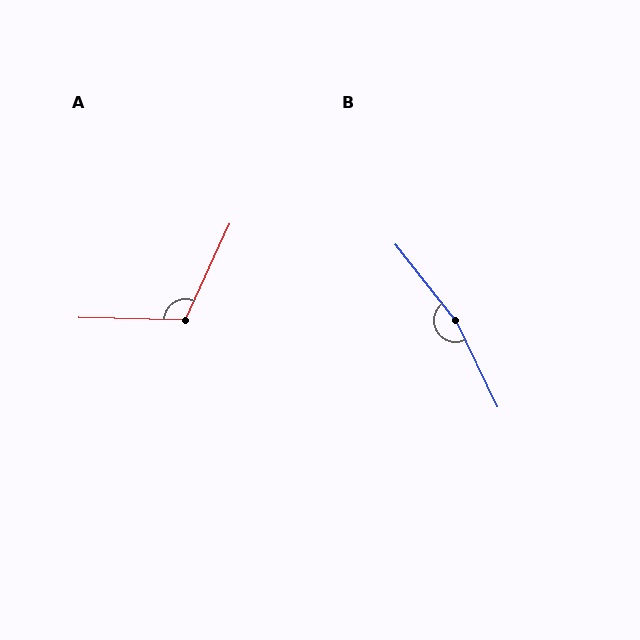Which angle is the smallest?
A, at approximately 114 degrees.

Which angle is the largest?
B, at approximately 167 degrees.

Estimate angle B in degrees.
Approximately 167 degrees.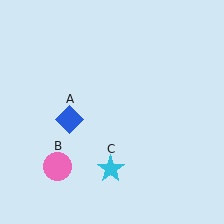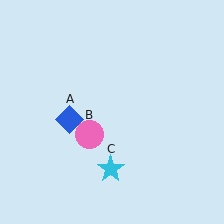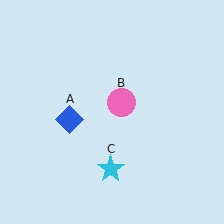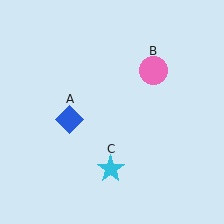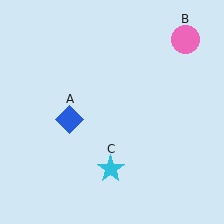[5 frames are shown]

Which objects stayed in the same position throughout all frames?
Blue diamond (object A) and cyan star (object C) remained stationary.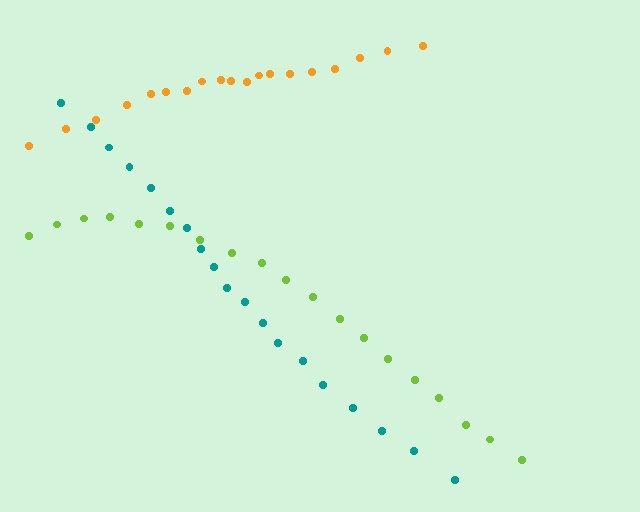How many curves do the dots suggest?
There are 3 distinct paths.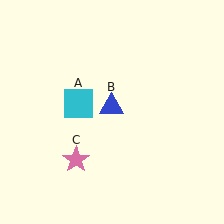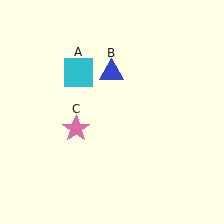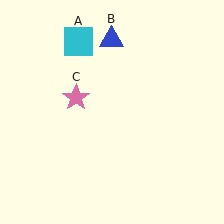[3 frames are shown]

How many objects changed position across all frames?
3 objects changed position: cyan square (object A), blue triangle (object B), pink star (object C).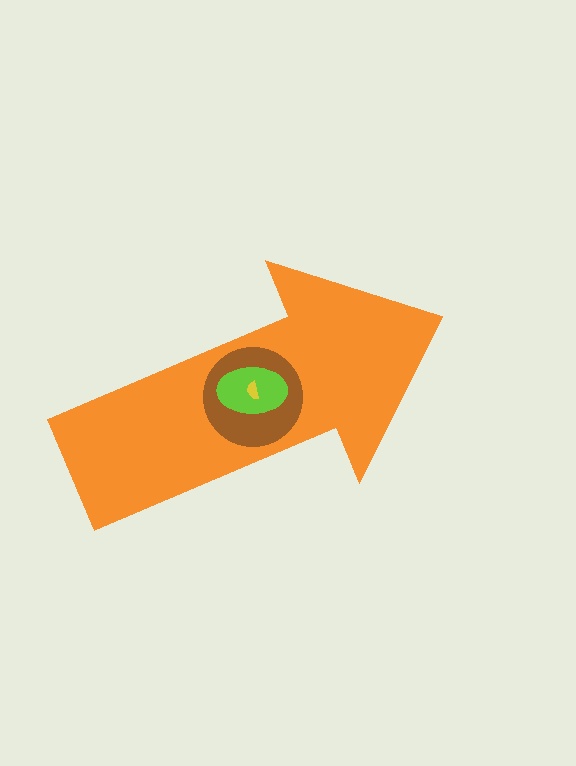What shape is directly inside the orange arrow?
The brown circle.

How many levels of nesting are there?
4.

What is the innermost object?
The yellow semicircle.